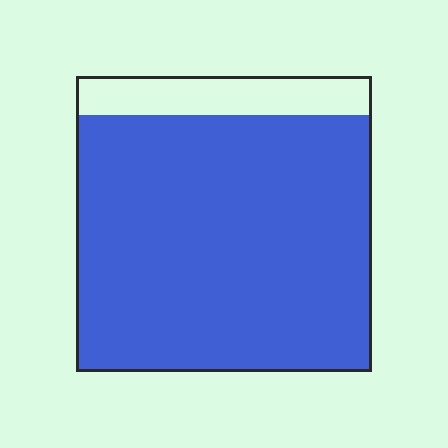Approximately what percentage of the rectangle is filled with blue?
Approximately 85%.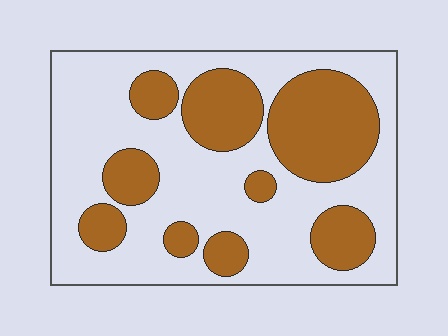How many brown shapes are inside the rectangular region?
9.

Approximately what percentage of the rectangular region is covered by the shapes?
Approximately 35%.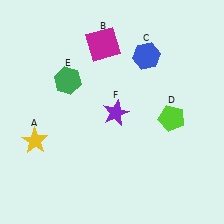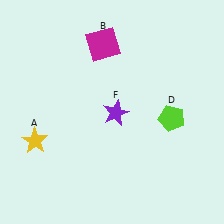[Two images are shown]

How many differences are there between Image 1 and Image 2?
There are 2 differences between the two images.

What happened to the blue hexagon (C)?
The blue hexagon (C) was removed in Image 2. It was in the top-right area of Image 1.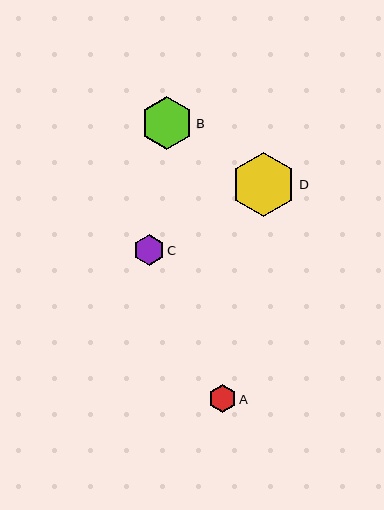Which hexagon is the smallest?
Hexagon A is the smallest with a size of approximately 28 pixels.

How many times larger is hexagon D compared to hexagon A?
Hexagon D is approximately 2.3 times the size of hexagon A.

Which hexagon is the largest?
Hexagon D is the largest with a size of approximately 64 pixels.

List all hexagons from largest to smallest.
From largest to smallest: D, B, C, A.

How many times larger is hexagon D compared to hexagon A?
Hexagon D is approximately 2.3 times the size of hexagon A.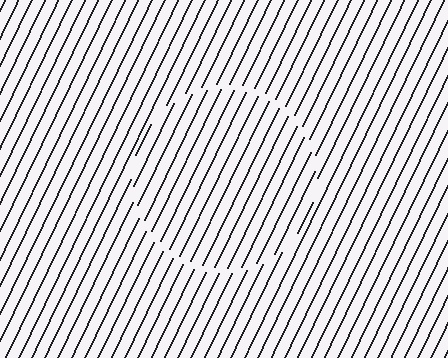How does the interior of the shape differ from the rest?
The interior of the shape contains the same grating, shifted by half a period — the contour is defined by the phase discontinuity where line-ends from the inner and outer gratings abut.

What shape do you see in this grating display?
An illusory circle. The interior of the shape contains the same grating, shifted by half a period — the contour is defined by the phase discontinuity where line-ends from the inner and outer gratings abut.